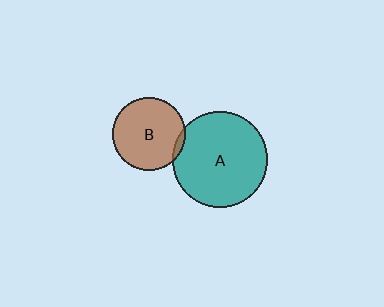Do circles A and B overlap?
Yes.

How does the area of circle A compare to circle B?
Approximately 1.7 times.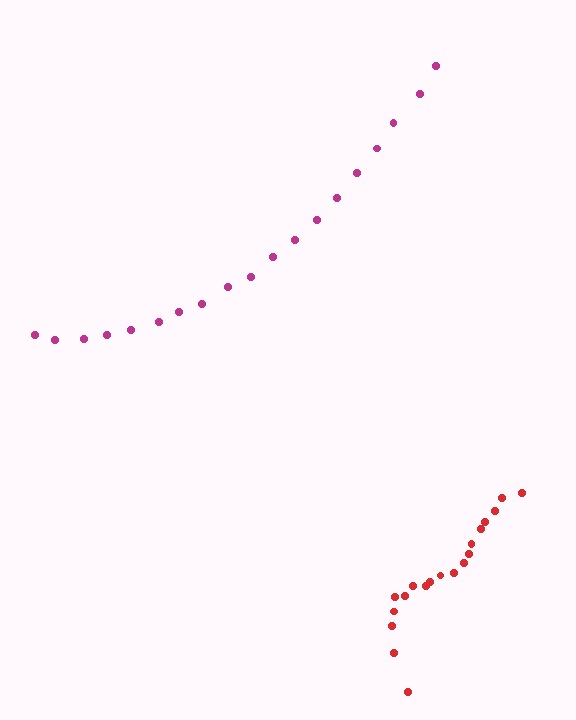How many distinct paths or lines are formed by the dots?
There are 2 distinct paths.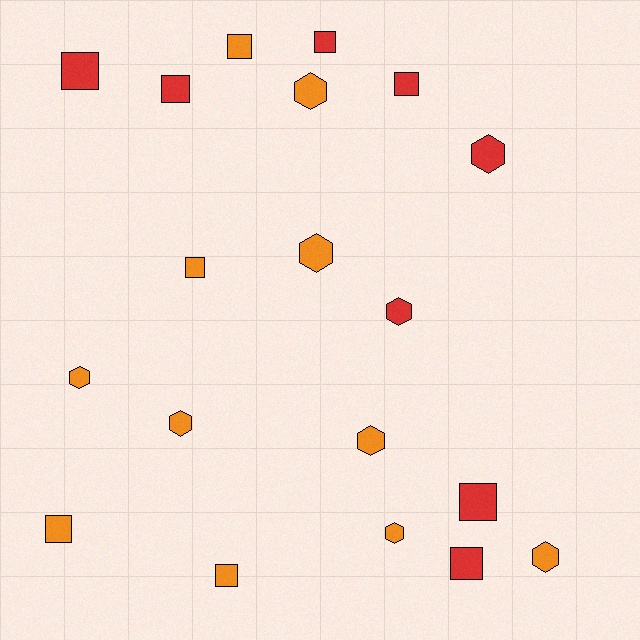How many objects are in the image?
There are 19 objects.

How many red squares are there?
There are 6 red squares.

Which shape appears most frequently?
Square, with 10 objects.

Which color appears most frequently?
Orange, with 11 objects.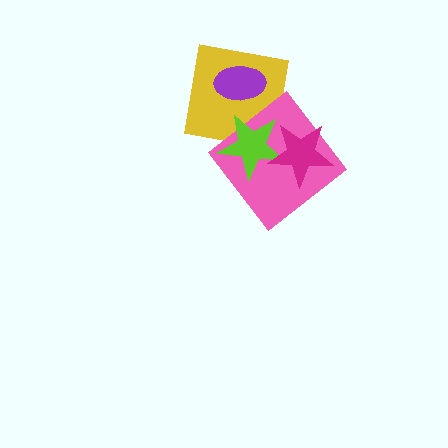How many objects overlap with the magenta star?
2 objects overlap with the magenta star.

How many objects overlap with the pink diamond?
3 objects overlap with the pink diamond.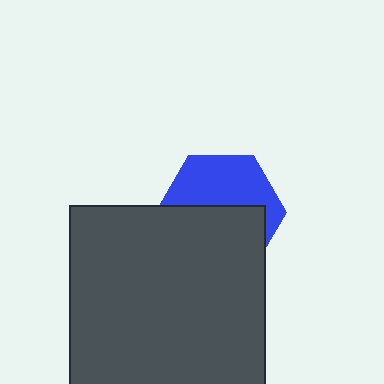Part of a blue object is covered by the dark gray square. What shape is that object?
It is a hexagon.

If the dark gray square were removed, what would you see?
You would see the complete blue hexagon.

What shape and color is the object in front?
The object in front is a dark gray square.